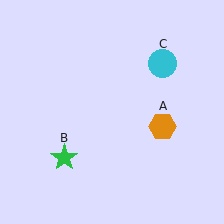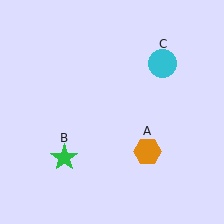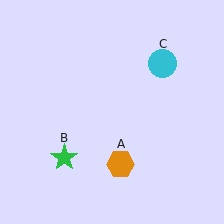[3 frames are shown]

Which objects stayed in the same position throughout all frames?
Green star (object B) and cyan circle (object C) remained stationary.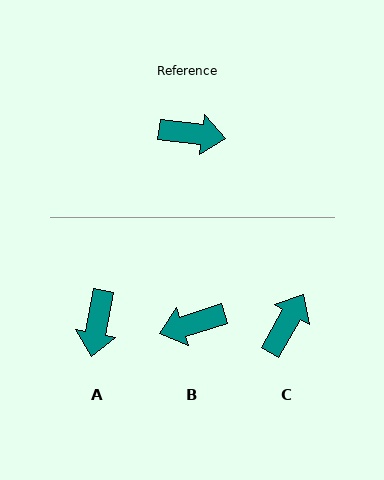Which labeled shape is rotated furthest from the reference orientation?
B, about 155 degrees away.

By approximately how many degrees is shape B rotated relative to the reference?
Approximately 155 degrees clockwise.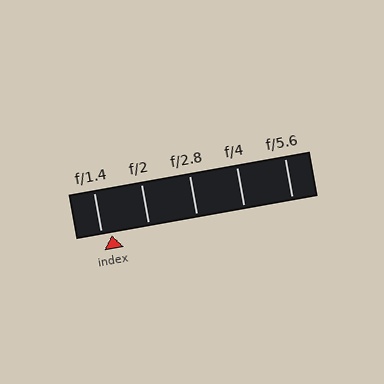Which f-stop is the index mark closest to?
The index mark is closest to f/1.4.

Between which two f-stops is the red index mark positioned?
The index mark is between f/1.4 and f/2.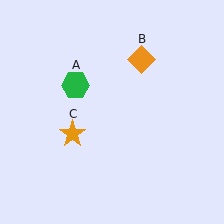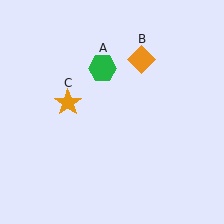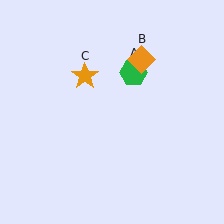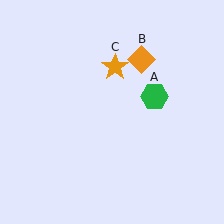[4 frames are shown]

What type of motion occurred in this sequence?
The green hexagon (object A), orange star (object C) rotated clockwise around the center of the scene.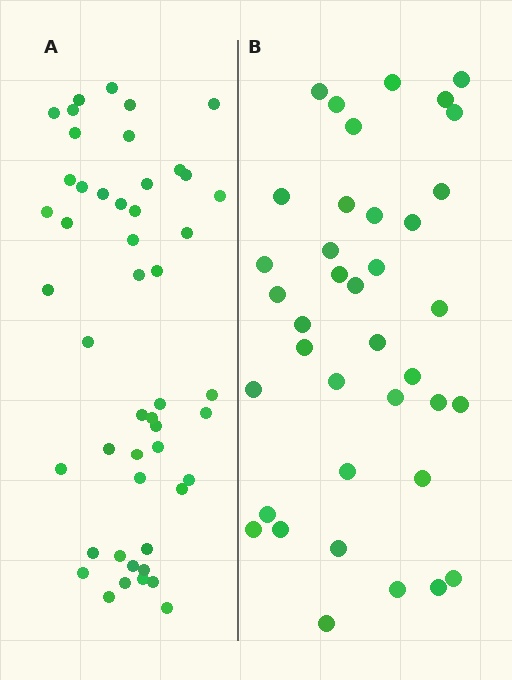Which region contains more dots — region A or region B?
Region A (the left region) has more dots.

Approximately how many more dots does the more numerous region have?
Region A has roughly 12 or so more dots than region B.